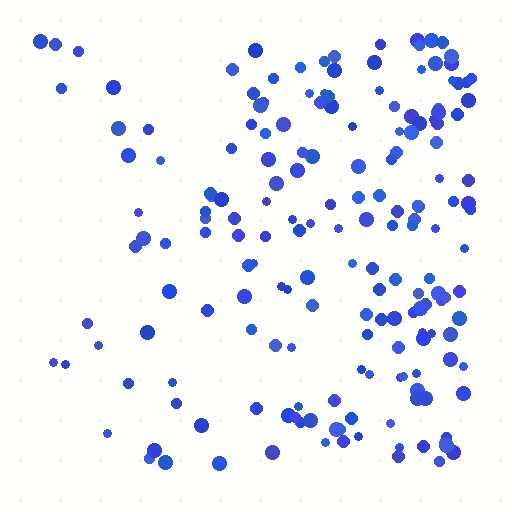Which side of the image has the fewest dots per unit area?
The left.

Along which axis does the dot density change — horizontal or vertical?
Horizontal.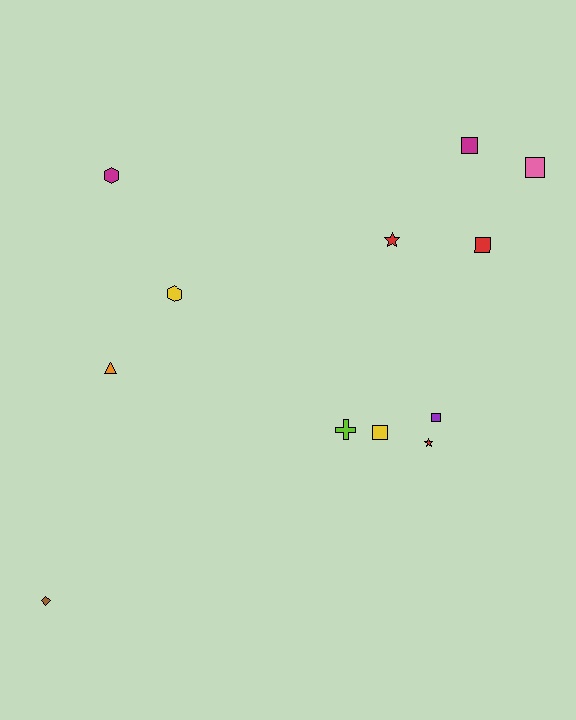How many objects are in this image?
There are 12 objects.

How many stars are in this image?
There are 2 stars.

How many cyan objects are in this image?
There are no cyan objects.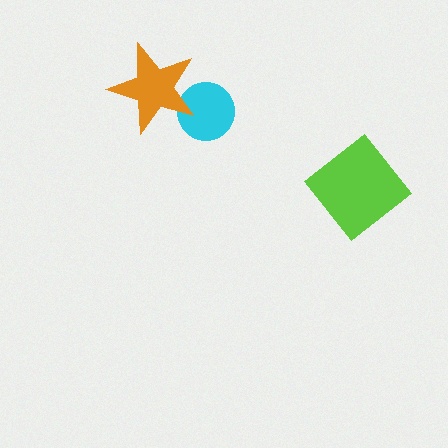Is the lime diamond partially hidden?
No, no other shape covers it.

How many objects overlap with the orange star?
1 object overlaps with the orange star.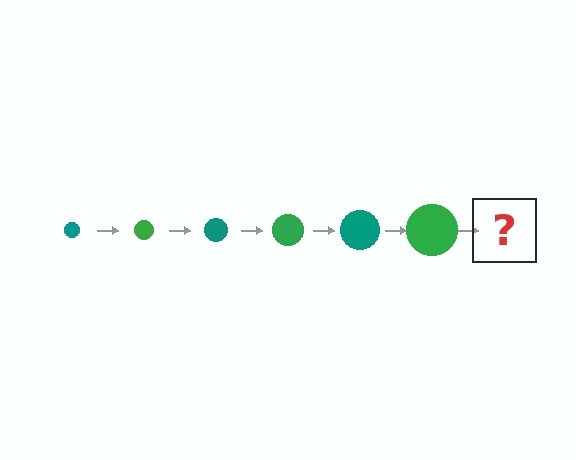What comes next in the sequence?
The next element should be a teal circle, larger than the previous one.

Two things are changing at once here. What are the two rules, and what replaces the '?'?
The two rules are that the circle grows larger each step and the color cycles through teal and green. The '?' should be a teal circle, larger than the previous one.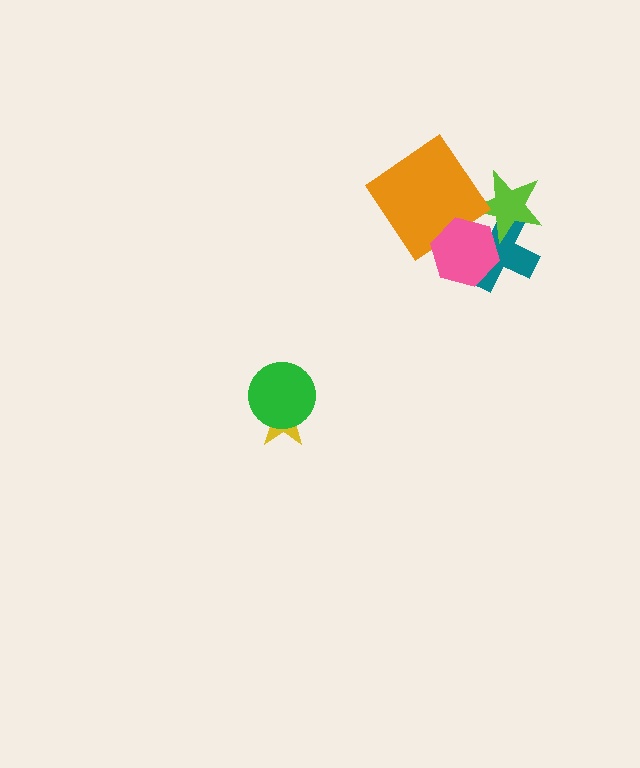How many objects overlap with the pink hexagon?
3 objects overlap with the pink hexagon.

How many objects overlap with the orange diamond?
1 object overlaps with the orange diamond.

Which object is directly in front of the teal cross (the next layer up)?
The lime star is directly in front of the teal cross.